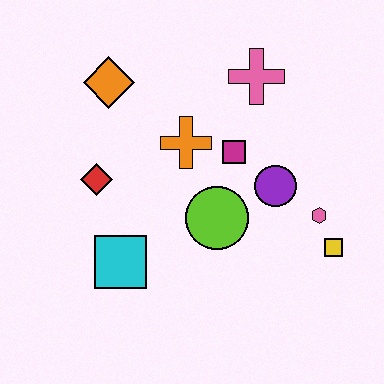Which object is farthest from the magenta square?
The cyan square is farthest from the magenta square.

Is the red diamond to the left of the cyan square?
Yes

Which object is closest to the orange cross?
The magenta square is closest to the orange cross.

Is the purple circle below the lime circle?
No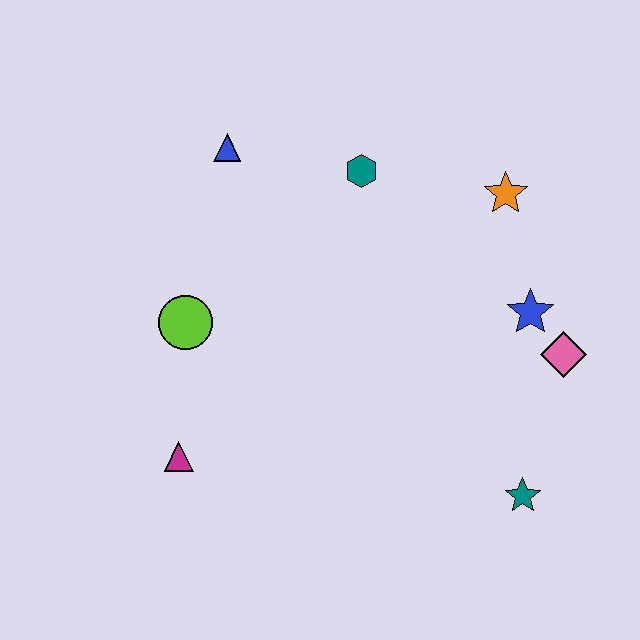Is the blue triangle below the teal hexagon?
No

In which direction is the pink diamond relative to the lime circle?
The pink diamond is to the right of the lime circle.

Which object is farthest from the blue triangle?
The teal star is farthest from the blue triangle.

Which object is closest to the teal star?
The pink diamond is closest to the teal star.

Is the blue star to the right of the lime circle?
Yes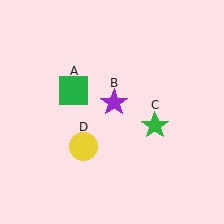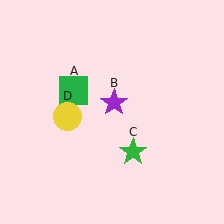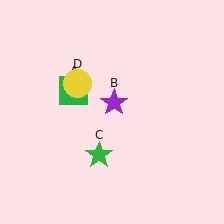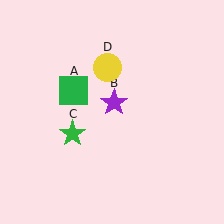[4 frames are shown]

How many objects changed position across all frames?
2 objects changed position: green star (object C), yellow circle (object D).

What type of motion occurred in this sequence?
The green star (object C), yellow circle (object D) rotated clockwise around the center of the scene.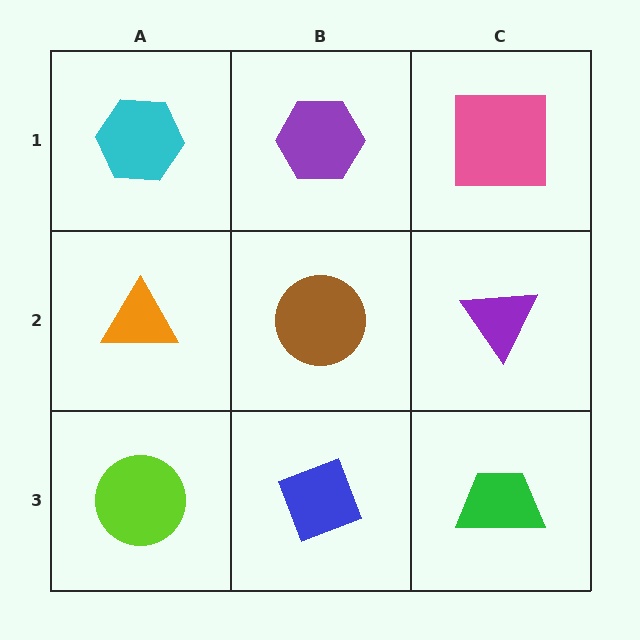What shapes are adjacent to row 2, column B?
A purple hexagon (row 1, column B), a blue diamond (row 3, column B), an orange triangle (row 2, column A), a purple triangle (row 2, column C).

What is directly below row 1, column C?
A purple triangle.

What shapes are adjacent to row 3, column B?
A brown circle (row 2, column B), a lime circle (row 3, column A), a green trapezoid (row 3, column C).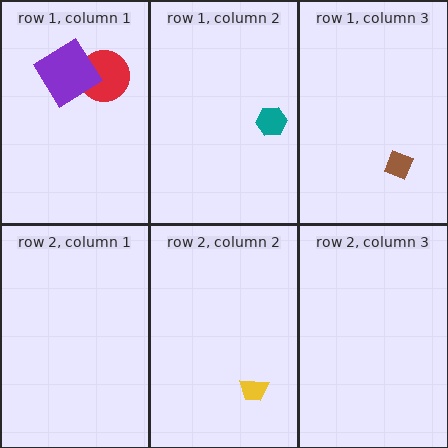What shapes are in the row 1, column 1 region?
The red circle, the purple diamond.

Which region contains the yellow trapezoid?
The row 2, column 2 region.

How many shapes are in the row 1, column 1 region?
2.